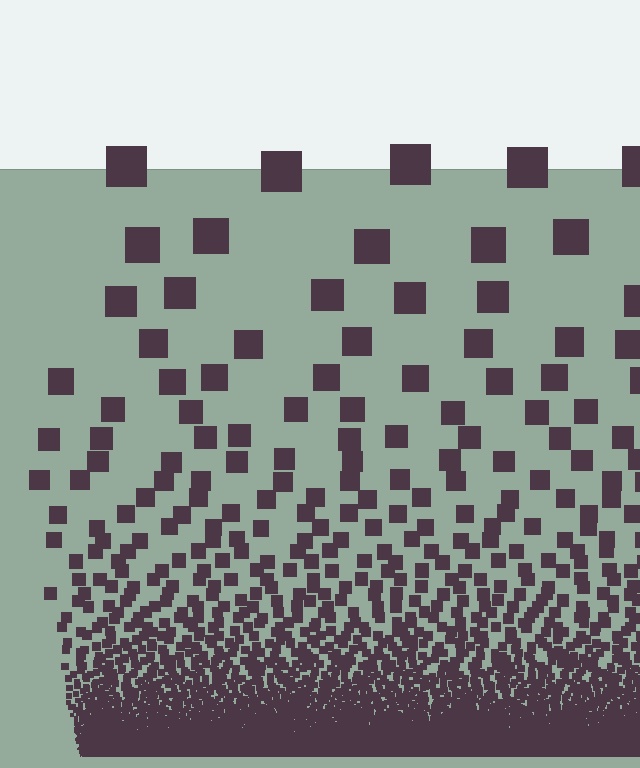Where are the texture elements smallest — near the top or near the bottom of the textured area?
Near the bottom.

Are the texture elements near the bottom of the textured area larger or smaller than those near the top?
Smaller. The gradient is inverted — elements near the bottom are smaller and denser.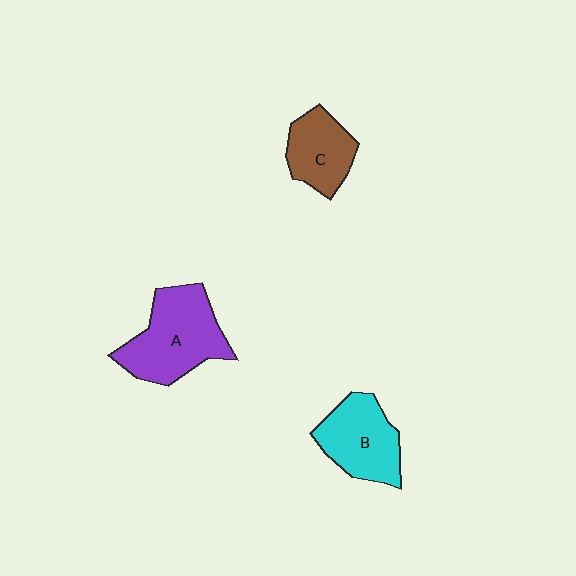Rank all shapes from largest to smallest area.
From largest to smallest: A (purple), B (cyan), C (brown).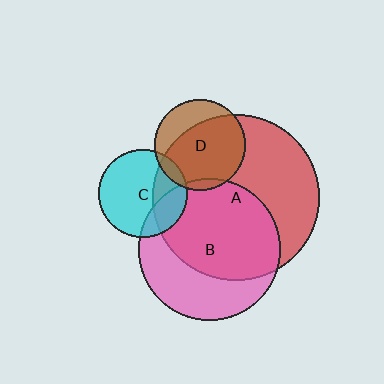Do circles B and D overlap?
Yes.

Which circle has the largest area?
Circle A (red).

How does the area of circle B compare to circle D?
Approximately 2.4 times.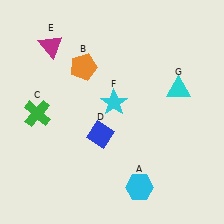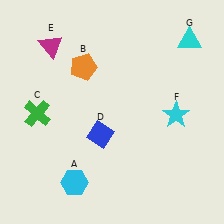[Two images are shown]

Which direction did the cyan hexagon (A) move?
The cyan hexagon (A) moved left.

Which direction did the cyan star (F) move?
The cyan star (F) moved right.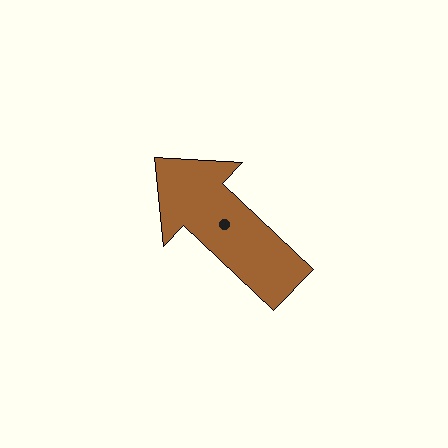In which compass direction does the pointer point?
Northwest.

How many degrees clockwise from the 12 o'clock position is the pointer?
Approximately 313 degrees.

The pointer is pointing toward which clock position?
Roughly 10 o'clock.